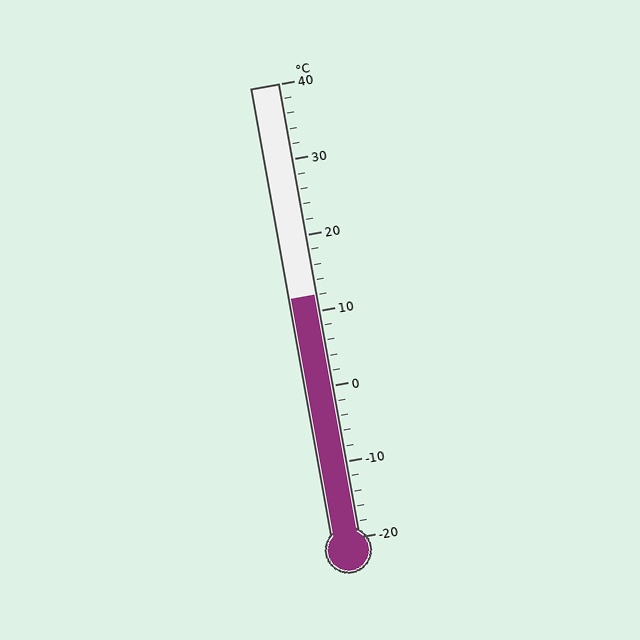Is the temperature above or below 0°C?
The temperature is above 0°C.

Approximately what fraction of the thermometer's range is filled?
The thermometer is filled to approximately 55% of its range.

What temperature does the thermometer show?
The thermometer shows approximately 12°C.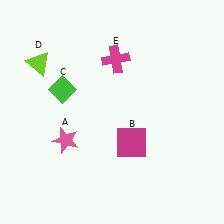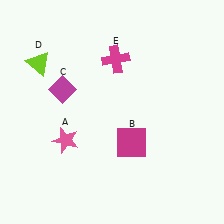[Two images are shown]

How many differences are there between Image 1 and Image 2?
There is 1 difference between the two images.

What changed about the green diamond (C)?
In Image 1, C is green. In Image 2, it changed to magenta.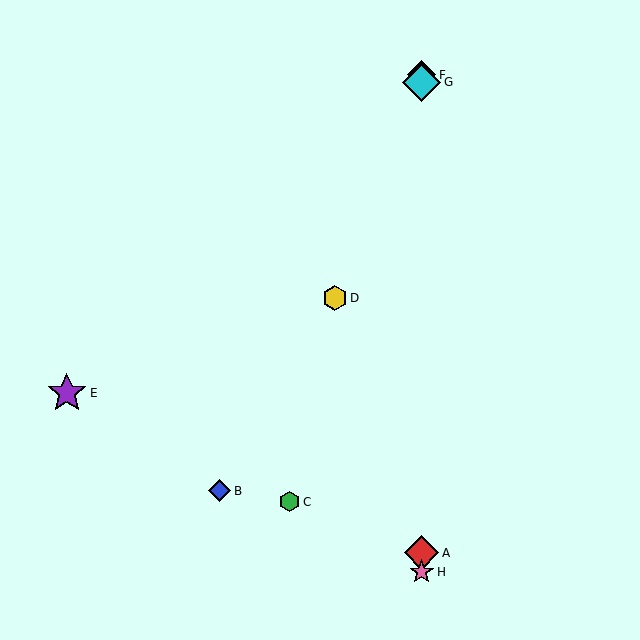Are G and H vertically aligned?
Yes, both are at x≈422.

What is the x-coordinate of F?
Object F is at x≈422.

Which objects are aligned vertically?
Objects A, F, G, H are aligned vertically.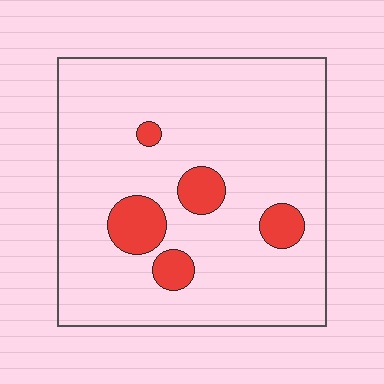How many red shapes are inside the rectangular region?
5.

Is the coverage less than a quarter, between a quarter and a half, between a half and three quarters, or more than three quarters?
Less than a quarter.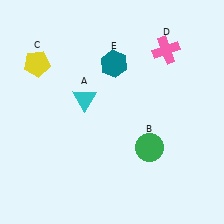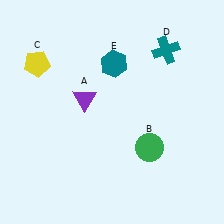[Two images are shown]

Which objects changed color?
A changed from cyan to purple. D changed from pink to teal.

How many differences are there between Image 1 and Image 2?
There are 2 differences between the two images.